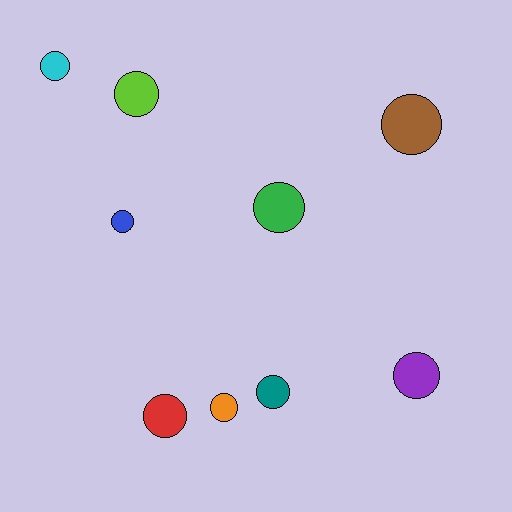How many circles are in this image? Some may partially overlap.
There are 9 circles.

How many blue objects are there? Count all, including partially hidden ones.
There is 1 blue object.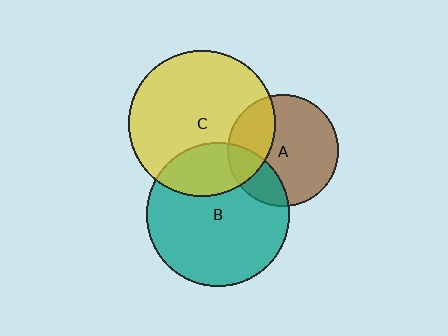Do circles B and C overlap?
Yes.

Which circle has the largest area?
Circle C (yellow).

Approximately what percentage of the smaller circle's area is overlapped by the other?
Approximately 25%.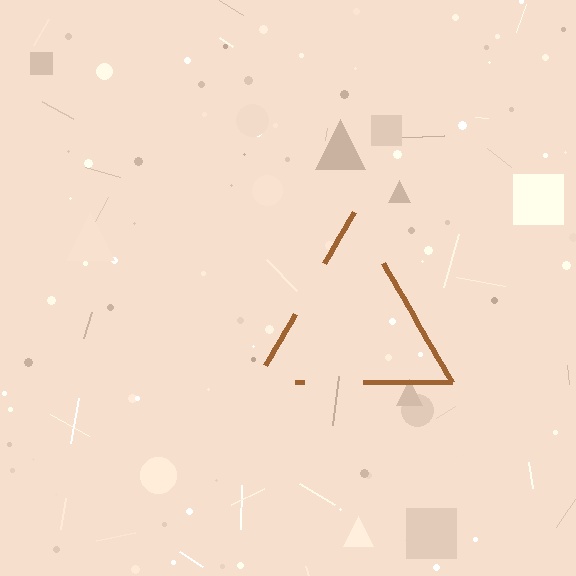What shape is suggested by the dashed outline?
The dashed outline suggests a triangle.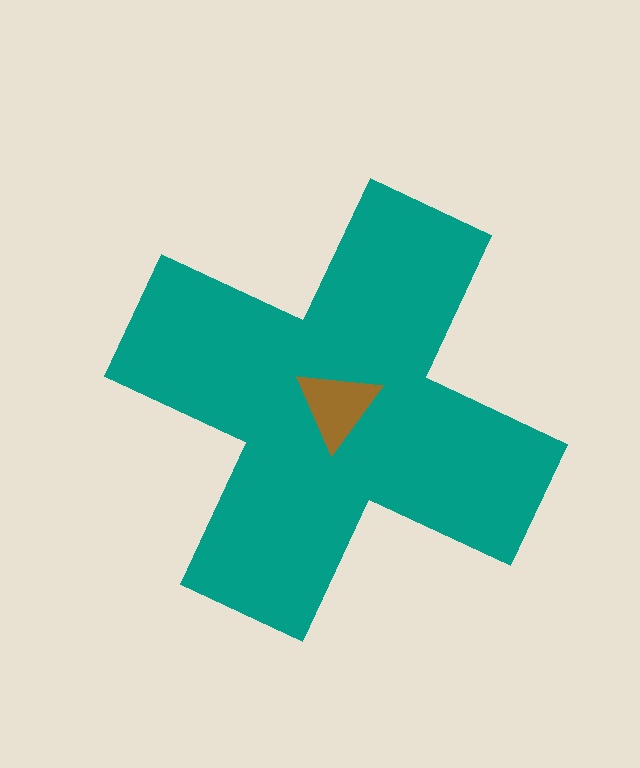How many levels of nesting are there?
2.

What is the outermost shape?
The teal cross.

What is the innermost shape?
The brown triangle.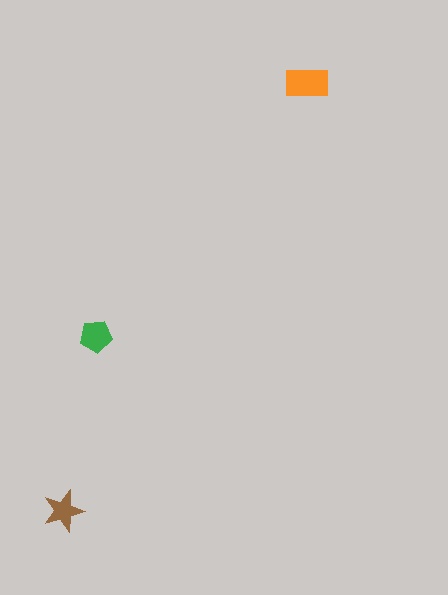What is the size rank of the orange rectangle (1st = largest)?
1st.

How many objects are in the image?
There are 3 objects in the image.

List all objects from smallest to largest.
The brown star, the green pentagon, the orange rectangle.